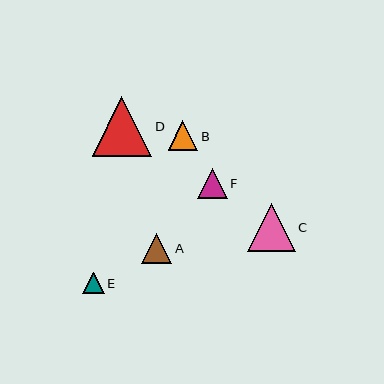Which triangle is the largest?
Triangle D is the largest with a size of approximately 59 pixels.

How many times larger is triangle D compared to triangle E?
Triangle D is approximately 2.8 times the size of triangle E.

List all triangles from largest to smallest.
From largest to smallest: D, C, F, A, B, E.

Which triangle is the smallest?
Triangle E is the smallest with a size of approximately 21 pixels.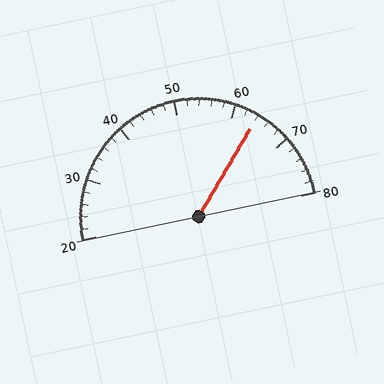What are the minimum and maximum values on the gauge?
The gauge ranges from 20 to 80.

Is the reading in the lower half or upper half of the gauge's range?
The reading is in the upper half of the range (20 to 80).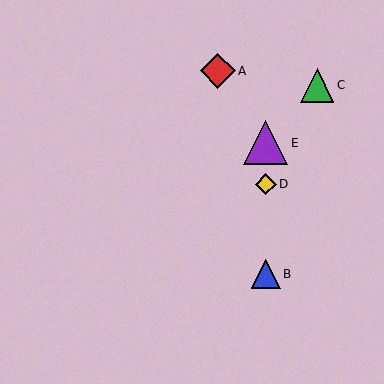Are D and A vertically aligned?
No, D is at x≈266 and A is at x≈218.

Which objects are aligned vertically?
Objects B, D, E are aligned vertically.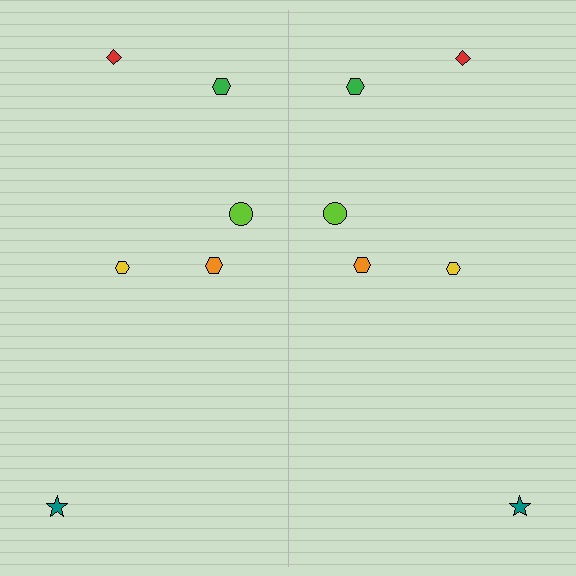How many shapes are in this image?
There are 12 shapes in this image.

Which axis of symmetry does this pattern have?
The pattern has a vertical axis of symmetry running through the center of the image.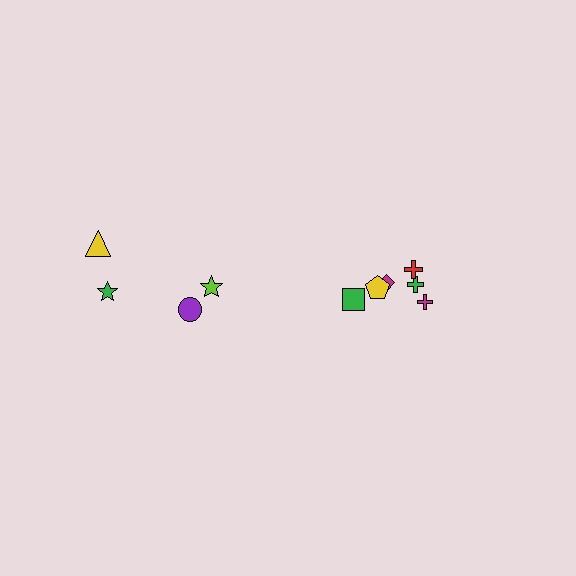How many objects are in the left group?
There are 4 objects.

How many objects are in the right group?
There are 6 objects.